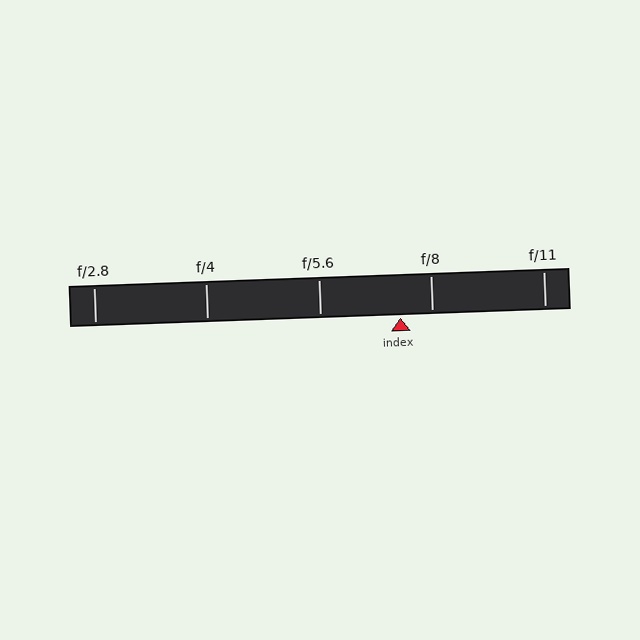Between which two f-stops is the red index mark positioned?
The index mark is between f/5.6 and f/8.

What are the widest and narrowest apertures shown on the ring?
The widest aperture shown is f/2.8 and the narrowest is f/11.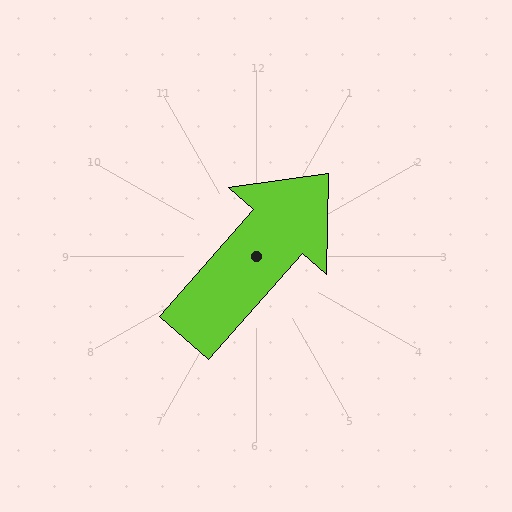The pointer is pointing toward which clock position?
Roughly 1 o'clock.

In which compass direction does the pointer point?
Northeast.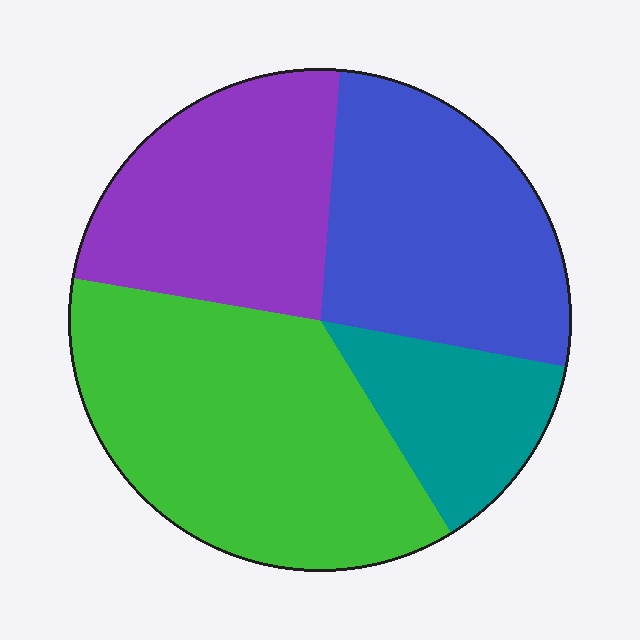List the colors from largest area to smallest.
From largest to smallest: green, blue, purple, teal.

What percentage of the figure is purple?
Purple covers about 25% of the figure.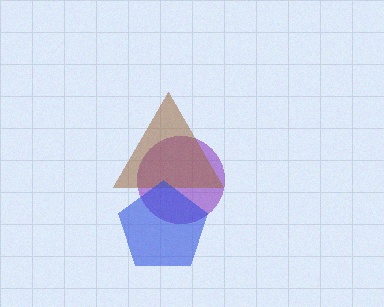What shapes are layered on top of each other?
The layered shapes are: a purple circle, a brown triangle, a blue pentagon.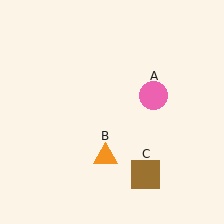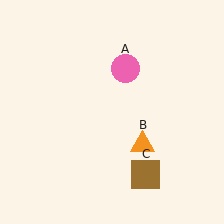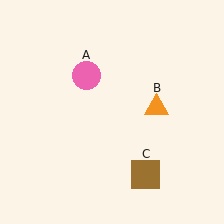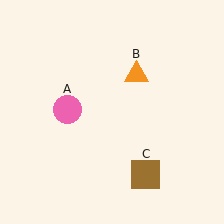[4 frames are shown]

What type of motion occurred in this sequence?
The pink circle (object A), orange triangle (object B) rotated counterclockwise around the center of the scene.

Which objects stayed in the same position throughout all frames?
Brown square (object C) remained stationary.